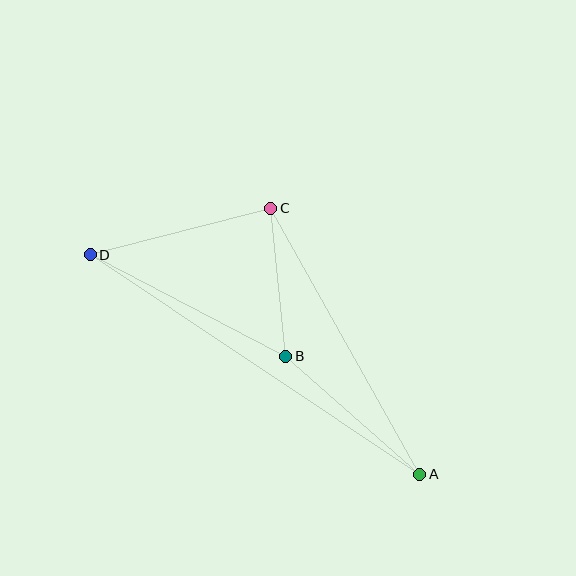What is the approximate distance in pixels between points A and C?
The distance between A and C is approximately 305 pixels.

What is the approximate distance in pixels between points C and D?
The distance between C and D is approximately 186 pixels.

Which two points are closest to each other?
Points B and C are closest to each other.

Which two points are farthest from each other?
Points A and D are farthest from each other.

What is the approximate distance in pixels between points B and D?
The distance between B and D is approximately 220 pixels.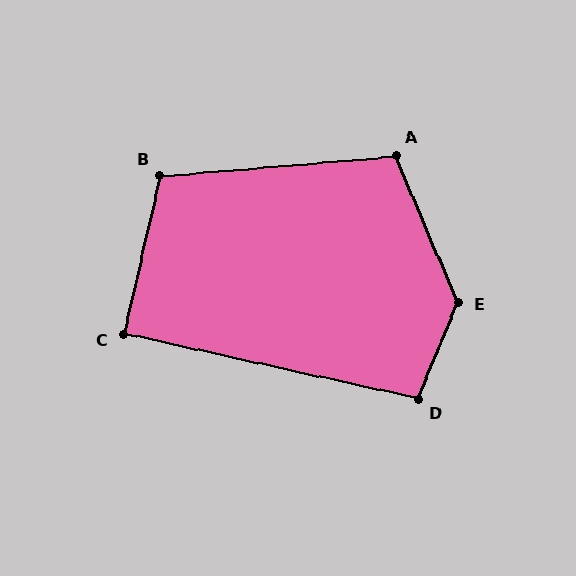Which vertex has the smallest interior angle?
C, at approximately 90 degrees.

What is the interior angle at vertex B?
Approximately 107 degrees (obtuse).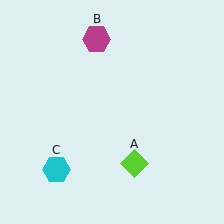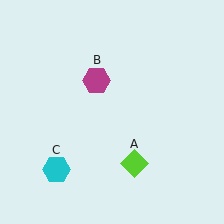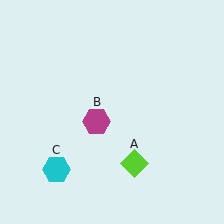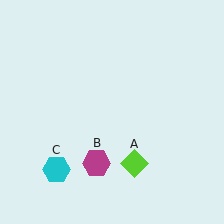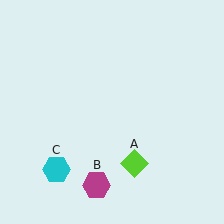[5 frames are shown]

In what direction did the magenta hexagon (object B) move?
The magenta hexagon (object B) moved down.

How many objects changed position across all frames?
1 object changed position: magenta hexagon (object B).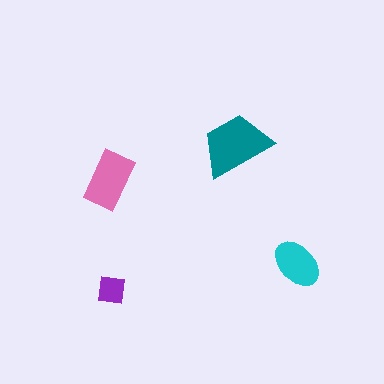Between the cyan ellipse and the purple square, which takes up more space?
The cyan ellipse.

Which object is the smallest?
The purple square.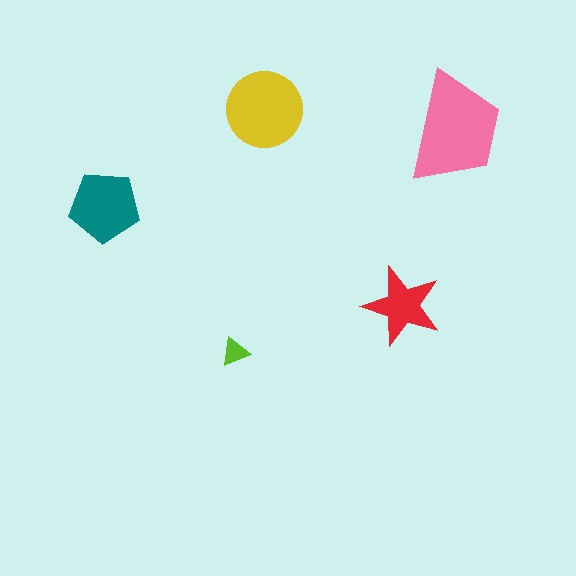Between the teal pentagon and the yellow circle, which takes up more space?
The yellow circle.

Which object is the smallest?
The lime triangle.